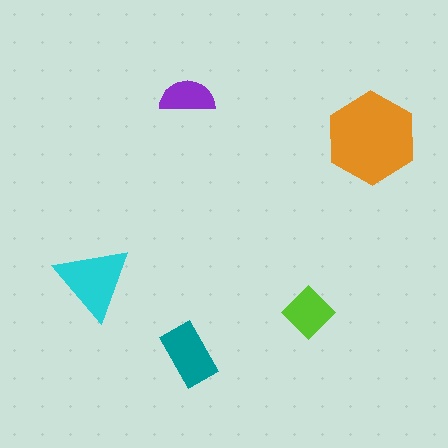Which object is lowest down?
The teal rectangle is bottommost.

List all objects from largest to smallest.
The orange hexagon, the cyan triangle, the teal rectangle, the lime diamond, the purple semicircle.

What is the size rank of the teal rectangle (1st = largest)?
3rd.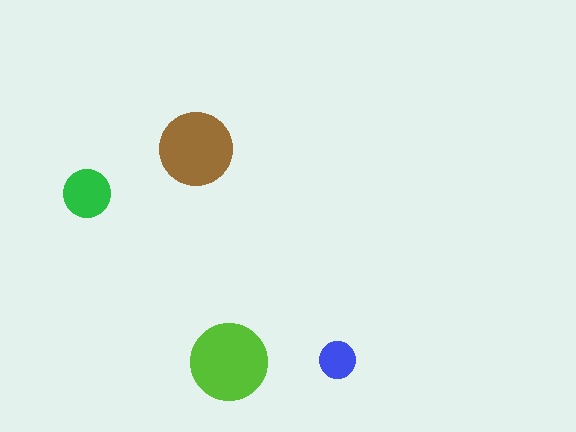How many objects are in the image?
There are 4 objects in the image.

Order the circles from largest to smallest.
the lime one, the brown one, the green one, the blue one.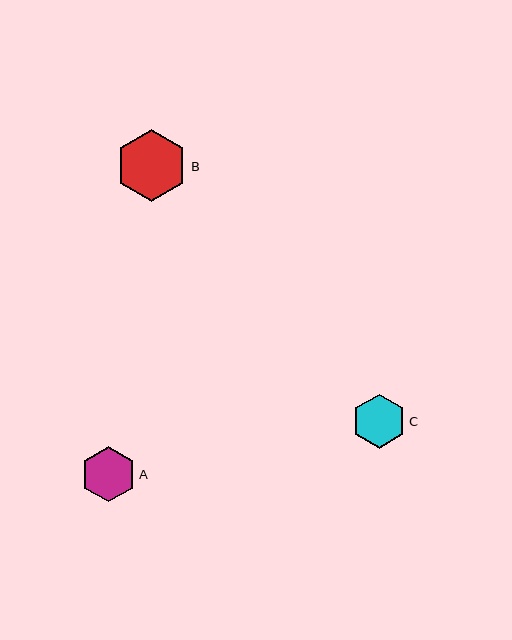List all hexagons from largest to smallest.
From largest to smallest: B, A, C.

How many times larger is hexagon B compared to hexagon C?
Hexagon B is approximately 1.3 times the size of hexagon C.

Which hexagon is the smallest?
Hexagon C is the smallest with a size of approximately 54 pixels.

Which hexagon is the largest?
Hexagon B is the largest with a size of approximately 72 pixels.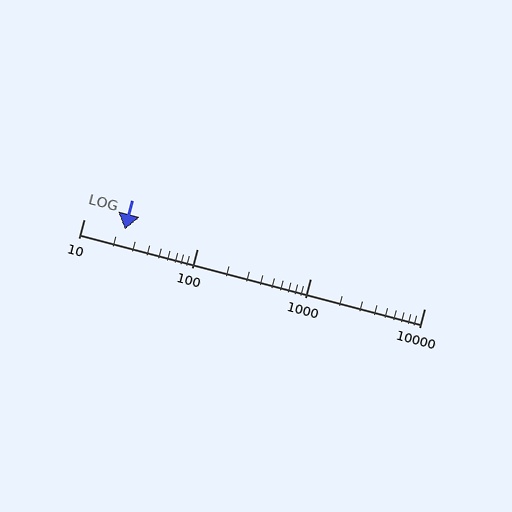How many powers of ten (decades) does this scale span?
The scale spans 3 decades, from 10 to 10000.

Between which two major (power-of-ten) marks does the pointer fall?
The pointer is between 10 and 100.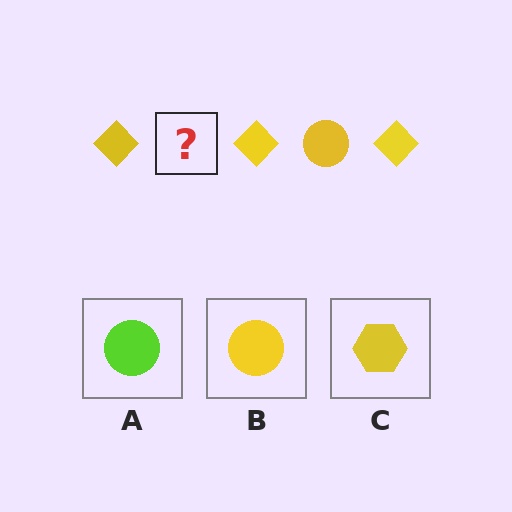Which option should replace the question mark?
Option B.